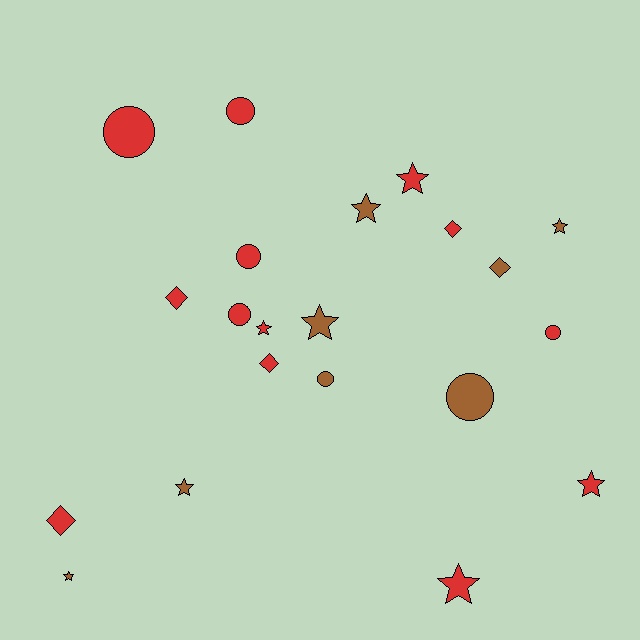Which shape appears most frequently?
Star, with 9 objects.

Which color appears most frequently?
Red, with 13 objects.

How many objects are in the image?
There are 21 objects.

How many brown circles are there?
There are 2 brown circles.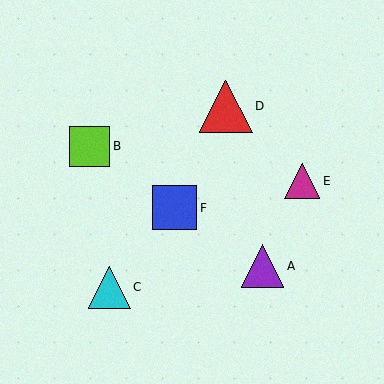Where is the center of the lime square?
The center of the lime square is at (90, 146).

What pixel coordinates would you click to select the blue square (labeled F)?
Click at (175, 208) to select the blue square F.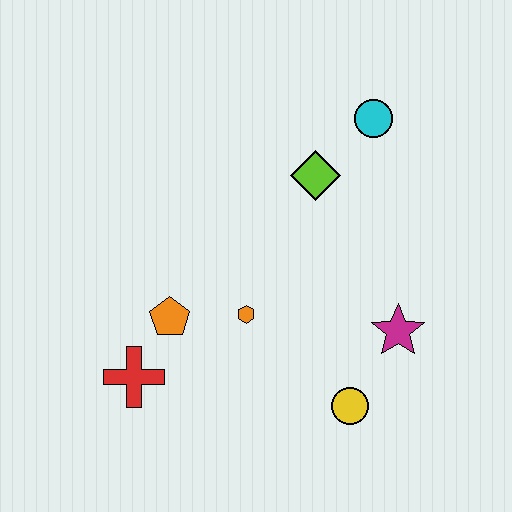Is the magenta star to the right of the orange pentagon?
Yes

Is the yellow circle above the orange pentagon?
No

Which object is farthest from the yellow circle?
The cyan circle is farthest from the yellow circle.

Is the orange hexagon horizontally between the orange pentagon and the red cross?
No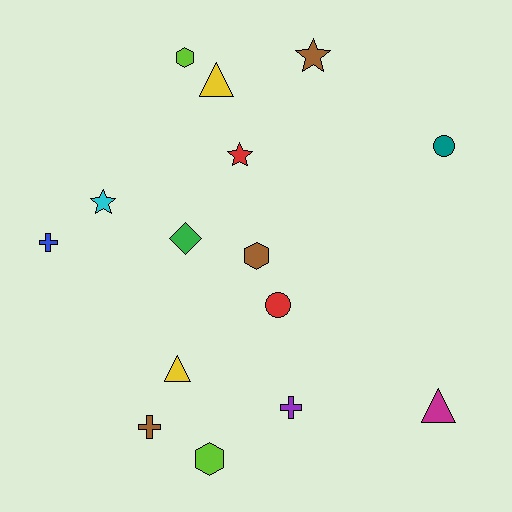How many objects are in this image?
There are 15 objects.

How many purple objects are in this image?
There is 1 purple object.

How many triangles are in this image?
There are 3 triangles.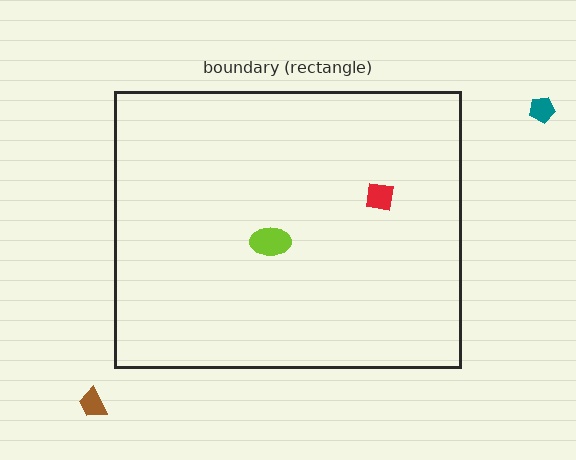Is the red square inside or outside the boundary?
Inside.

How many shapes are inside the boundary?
2 inside, 2 outside.